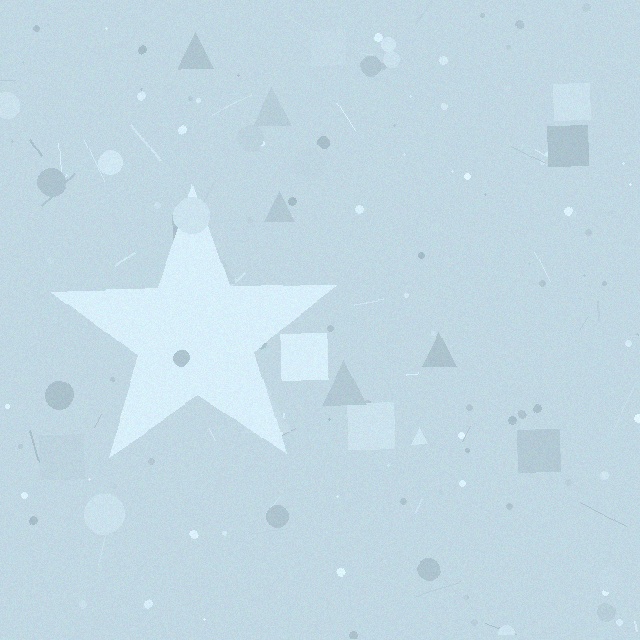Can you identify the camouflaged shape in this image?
The camouflaged shape is a star.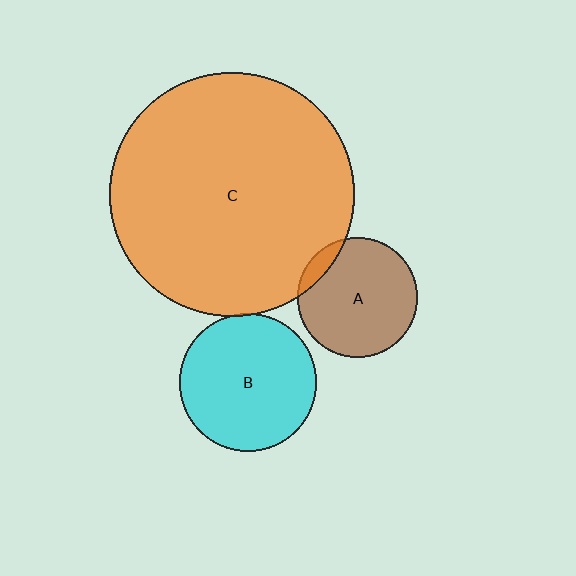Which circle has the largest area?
Circle C (orange).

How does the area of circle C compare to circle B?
Approximately 3.1 times.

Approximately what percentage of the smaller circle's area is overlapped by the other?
Approximately 10%.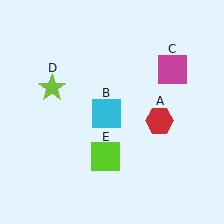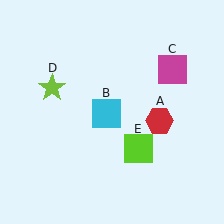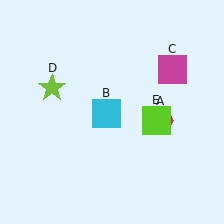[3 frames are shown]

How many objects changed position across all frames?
1 object changed position: lime square (object E).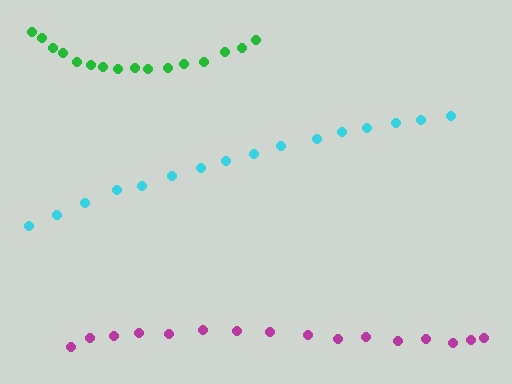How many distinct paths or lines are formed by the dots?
There are 3 distinct paths.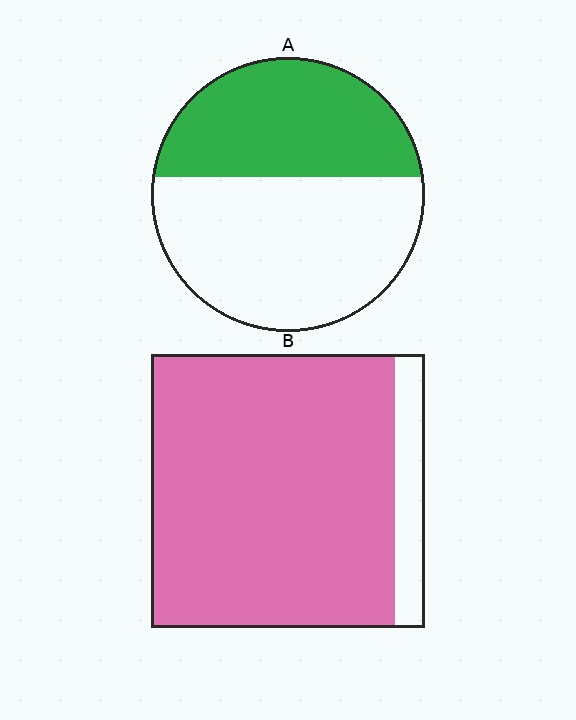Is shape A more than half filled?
No.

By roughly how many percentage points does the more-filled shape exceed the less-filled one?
By roughly 45 percentage points (B over A).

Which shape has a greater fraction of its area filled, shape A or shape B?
Shape B.